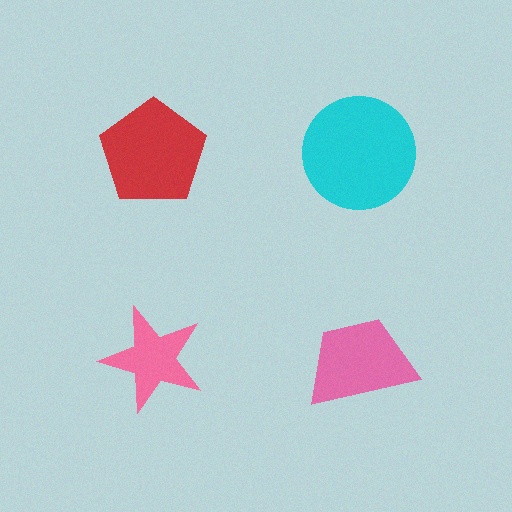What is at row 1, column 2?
A cyan circle.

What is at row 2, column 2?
A pink trapezoid.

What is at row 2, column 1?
A pink star.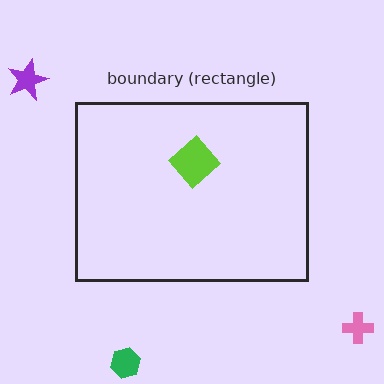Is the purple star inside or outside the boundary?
Outside.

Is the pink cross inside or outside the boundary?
Outside.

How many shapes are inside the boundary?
1 inside, 3 outside.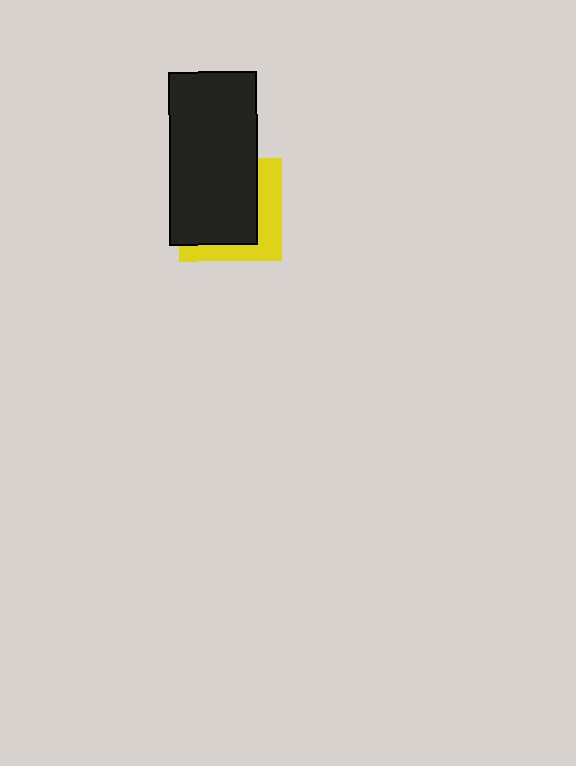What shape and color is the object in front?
The object in front is a black rectangle.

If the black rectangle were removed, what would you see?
You would see the complete yellow square.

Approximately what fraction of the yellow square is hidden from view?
Roughly 65% of the yellow square is hidden behind the black rectangle.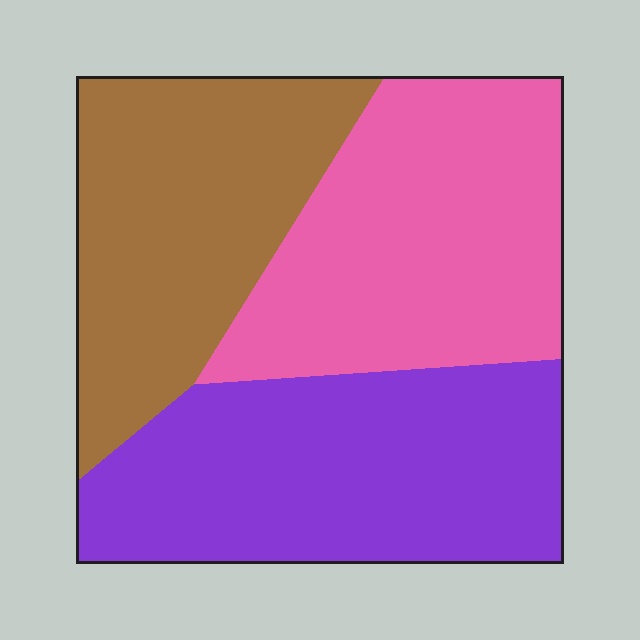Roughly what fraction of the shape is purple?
Purple covers about 35% of the shape.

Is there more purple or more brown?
Purple.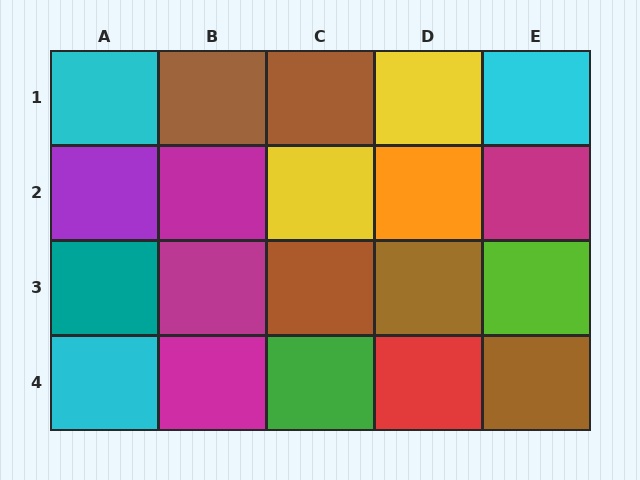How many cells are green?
1 cell is green.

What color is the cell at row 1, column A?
Cyan.